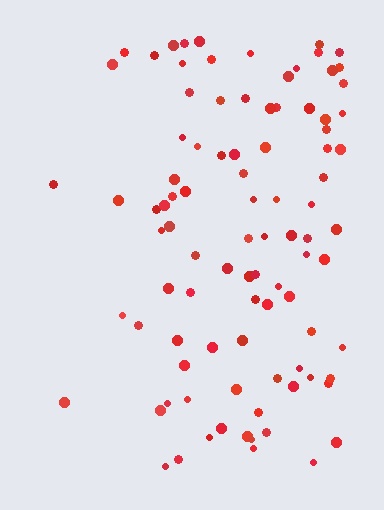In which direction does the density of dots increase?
From left to right, with the right side densest.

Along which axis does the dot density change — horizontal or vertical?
Horizontal.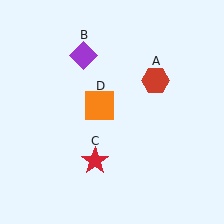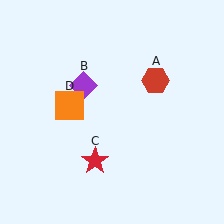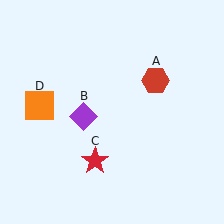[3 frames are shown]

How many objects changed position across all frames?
2 objects changed position: purple diamond (object B), orange square (object D).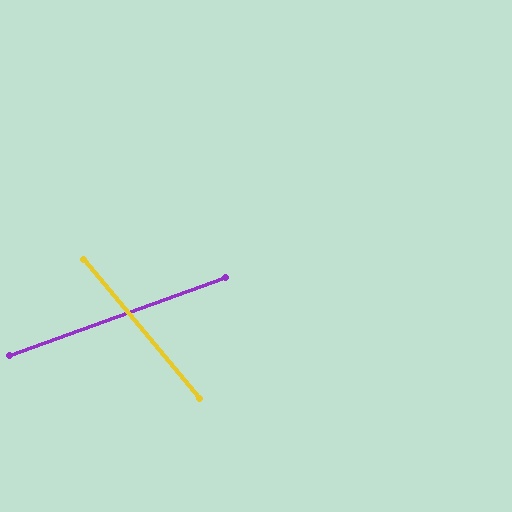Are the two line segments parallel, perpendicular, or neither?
Neither parallel nor perpendicular — they differ by about 70°.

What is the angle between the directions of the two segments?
Approximately 70 degrees.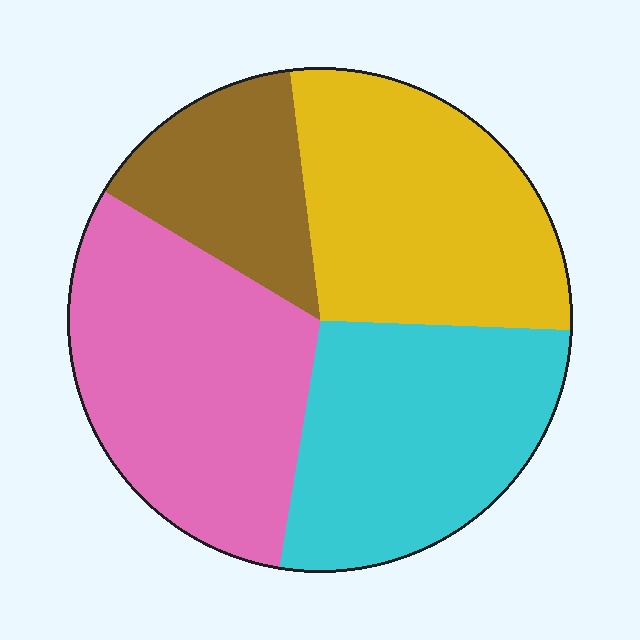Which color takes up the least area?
Brown, at roughly 15%.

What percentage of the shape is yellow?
Yellow takes up about one quarter (1/4) of the shape.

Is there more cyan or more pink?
Pink.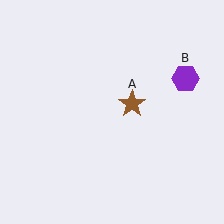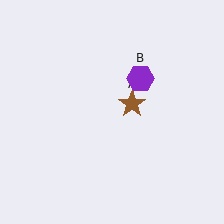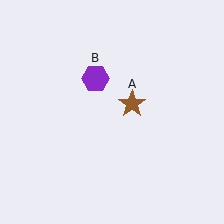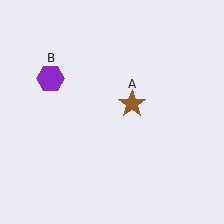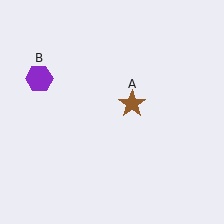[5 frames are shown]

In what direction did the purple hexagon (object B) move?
The purple hexagon (object B) moved left.